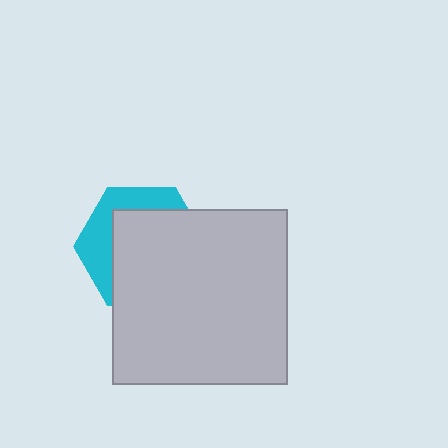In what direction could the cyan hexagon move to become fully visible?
The cyan hexagon could move toward the upper-left. That would shift it out from behind the light gray square entirely.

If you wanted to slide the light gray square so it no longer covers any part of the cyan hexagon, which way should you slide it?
Slide it toward the lower-right — that is the most direct way to separate the two shapes.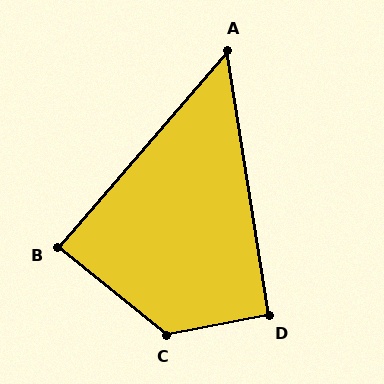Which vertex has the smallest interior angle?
A, at approximately 50 degrees.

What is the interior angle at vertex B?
Approximately 88 degrees (approximately right).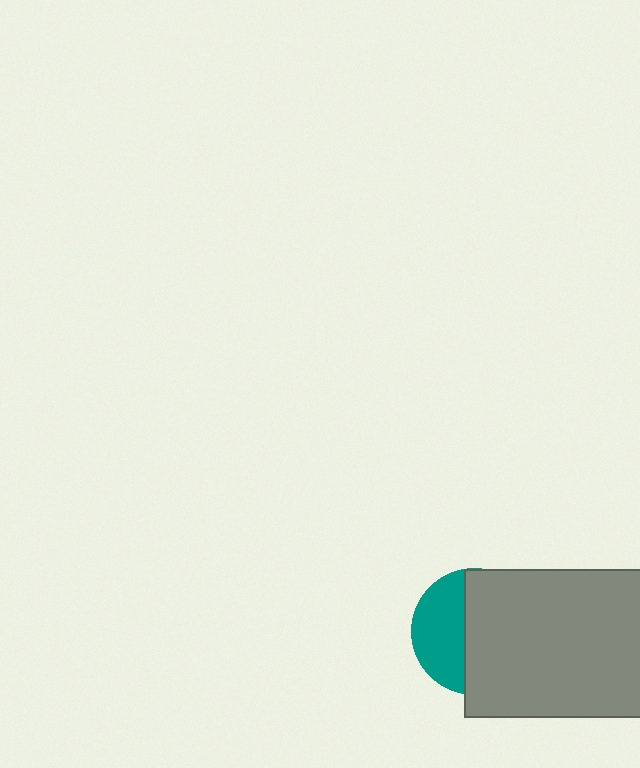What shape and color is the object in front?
The object in front is a gray rectangle.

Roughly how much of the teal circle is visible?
A small part of it is visible (roughly 39%).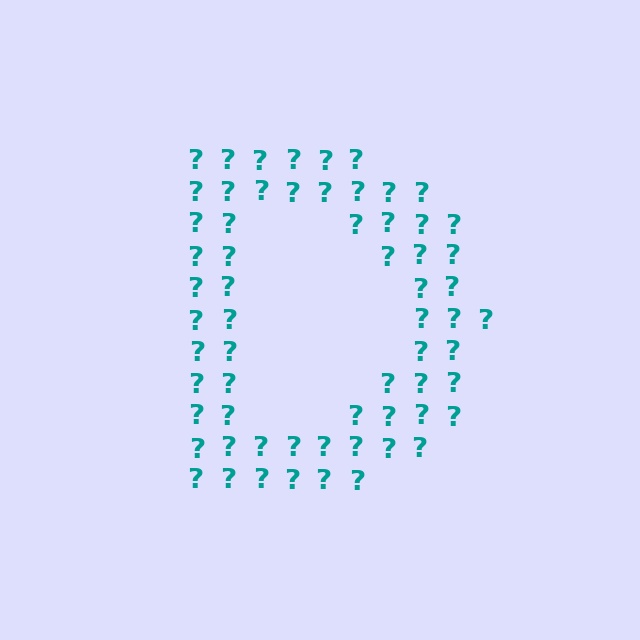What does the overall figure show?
The overall figure shows the letter D.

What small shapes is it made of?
It is made of small question marks.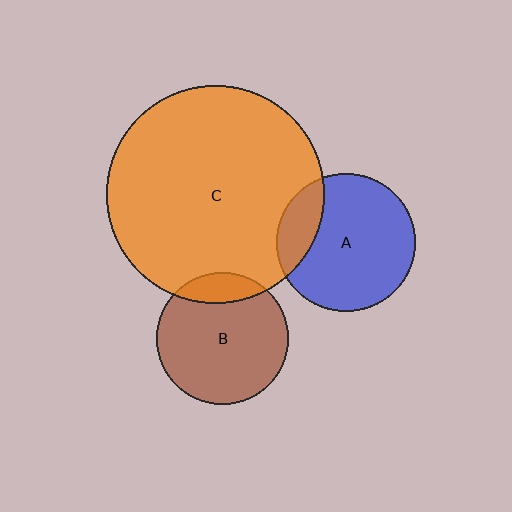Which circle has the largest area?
Circle C (orange).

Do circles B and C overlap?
Yes.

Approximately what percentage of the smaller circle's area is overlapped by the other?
Approximately 15%.